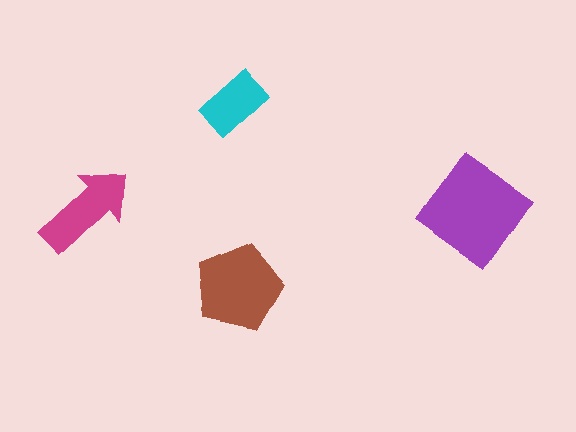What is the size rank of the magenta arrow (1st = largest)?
3rd.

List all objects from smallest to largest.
The cyan rectangle, the magenta arrow, the brown pentagon, the purple diamond.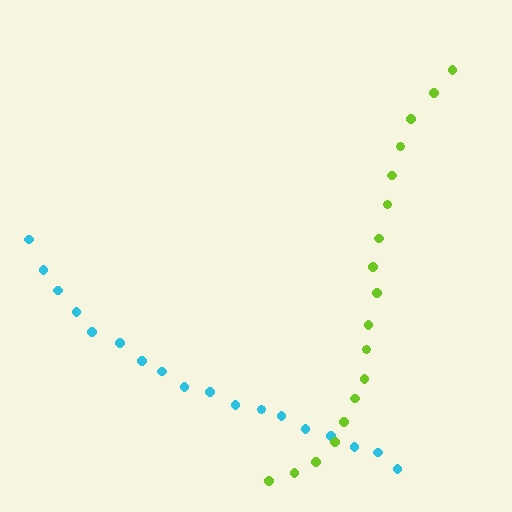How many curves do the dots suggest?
There are 2 distinct paths.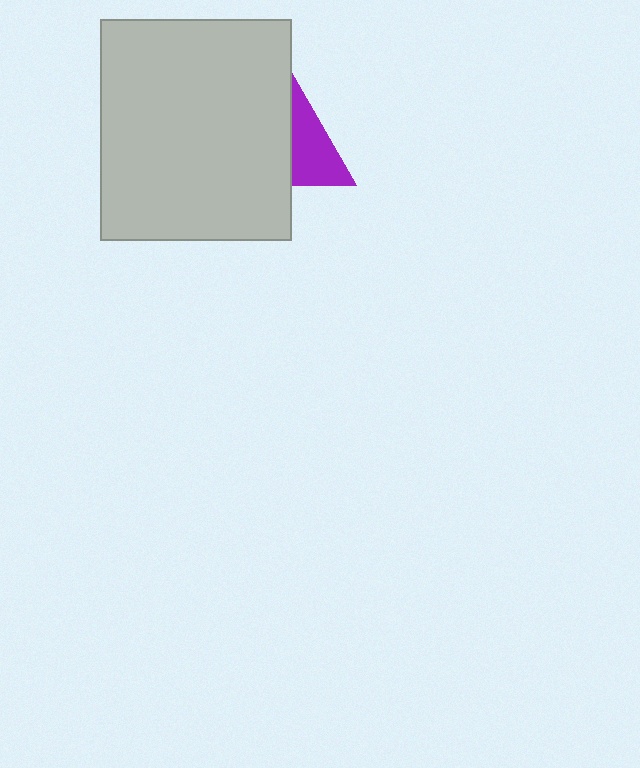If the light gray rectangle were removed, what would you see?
You would see the complete purple triangle.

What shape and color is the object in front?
The object in front is a light gray rectangle.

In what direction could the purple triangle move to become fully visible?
The purple triangle could move right. That would shift it out from behind the light gray rectangle entirely.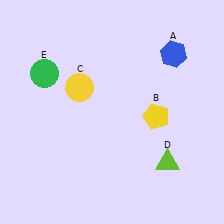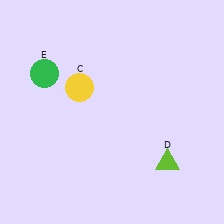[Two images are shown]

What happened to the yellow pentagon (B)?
The yellow pentagon (B) was removed in Image 2. It was in the bottom-right area of Image 1.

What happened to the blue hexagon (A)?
The blue hexagon (A) was removed in Image 2. It was in the top-right area of Image 1.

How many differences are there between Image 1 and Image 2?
There are 2 differences between the two images.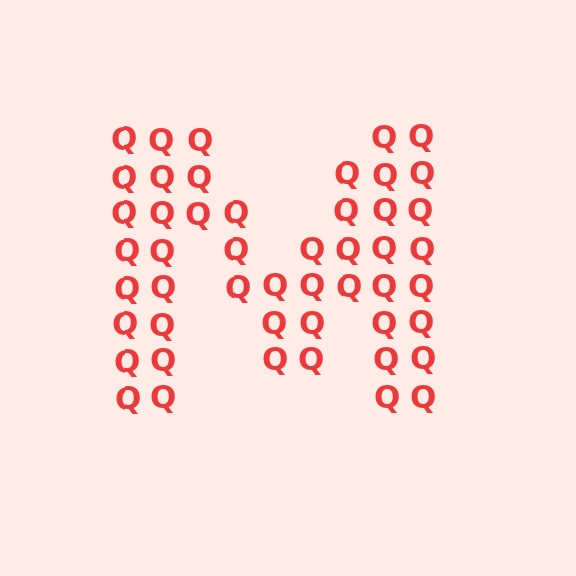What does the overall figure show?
The overall figure shows the letter M.